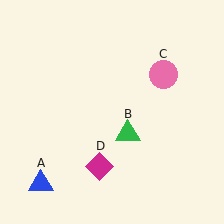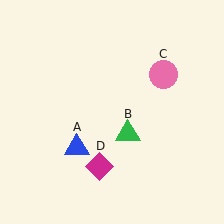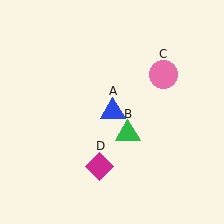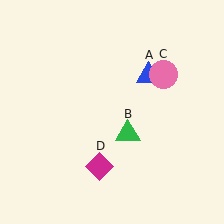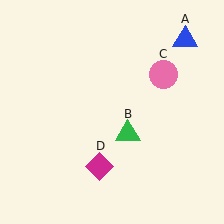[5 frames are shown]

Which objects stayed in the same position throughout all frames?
Green triangle (object B) and pink circle (object C) and magenta diamond (object D) remained stationary.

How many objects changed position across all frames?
1 object changed position: blue triangle (object A).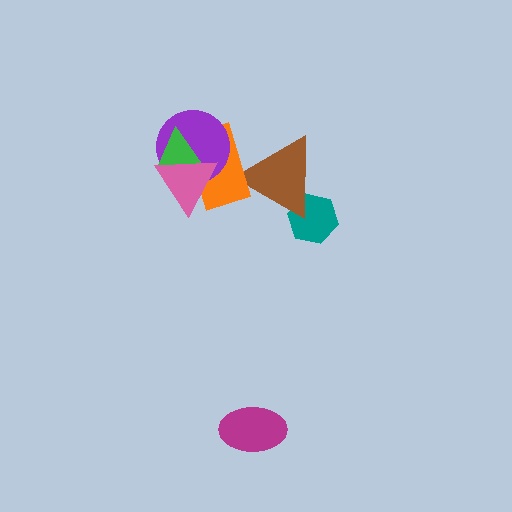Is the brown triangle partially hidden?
Yes, it is partially covered by another shape.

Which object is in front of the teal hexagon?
The brown triangle is in front of the teal hexagon.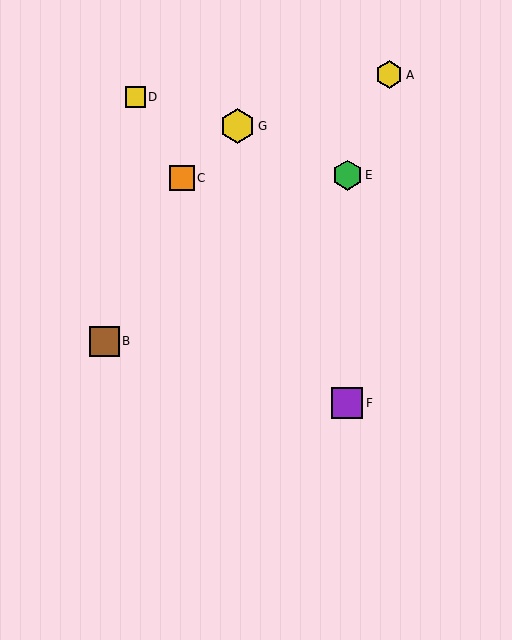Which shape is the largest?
The yellow hexagon (labeled G) is the largest.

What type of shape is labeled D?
Shape D is a yellow square.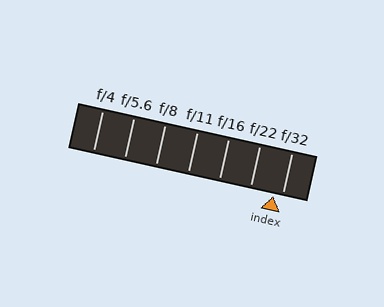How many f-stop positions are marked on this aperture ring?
There are 7 f-stop positions marked.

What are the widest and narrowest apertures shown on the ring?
The widest aperture shown is f/4 and the narrowest is f/32.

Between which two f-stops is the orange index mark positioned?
The index mark is between f/22 and f/32.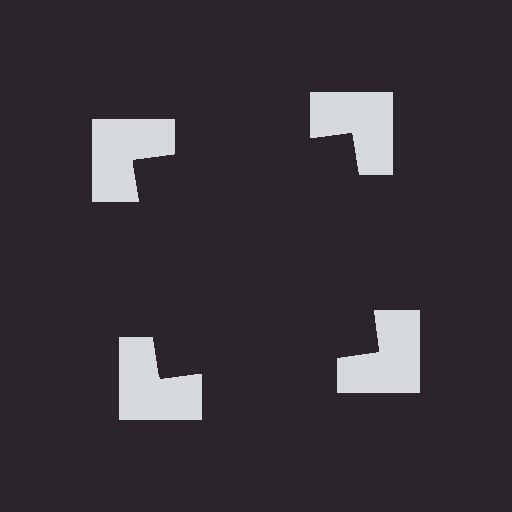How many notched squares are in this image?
There are 4 — one at each vertex of the illusory square.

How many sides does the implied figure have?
4 sides.